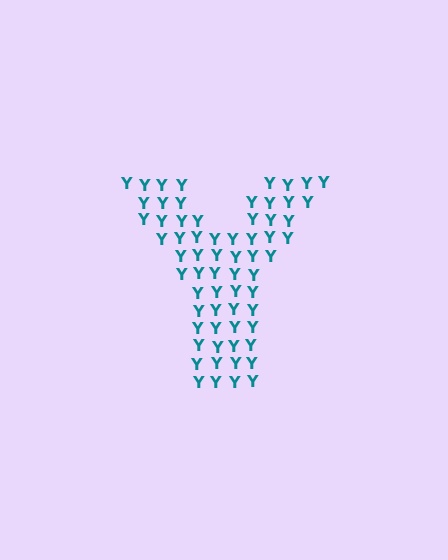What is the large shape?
The large shape is the letter Y.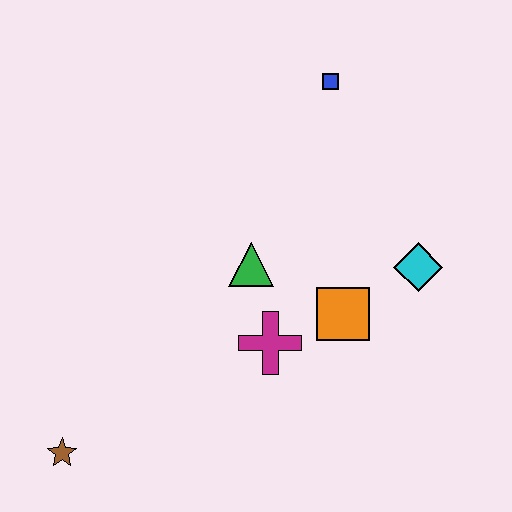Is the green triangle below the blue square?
Yes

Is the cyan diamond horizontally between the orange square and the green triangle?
No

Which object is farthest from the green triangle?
The brown star is farthest from the green triangle.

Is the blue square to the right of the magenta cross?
Yes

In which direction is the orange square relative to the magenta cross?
The orange square is to the right of the magenta cross.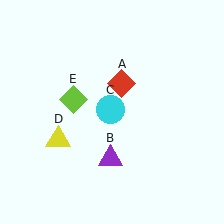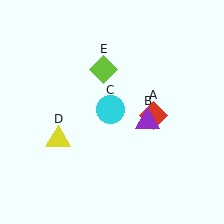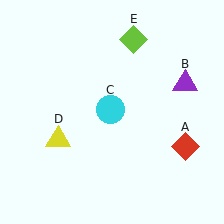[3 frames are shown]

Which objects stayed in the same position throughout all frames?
Cyan circle (object C) and yellow triangle (object D) remained stationary.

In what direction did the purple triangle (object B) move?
The purple triangle (object B) moved up and to the right.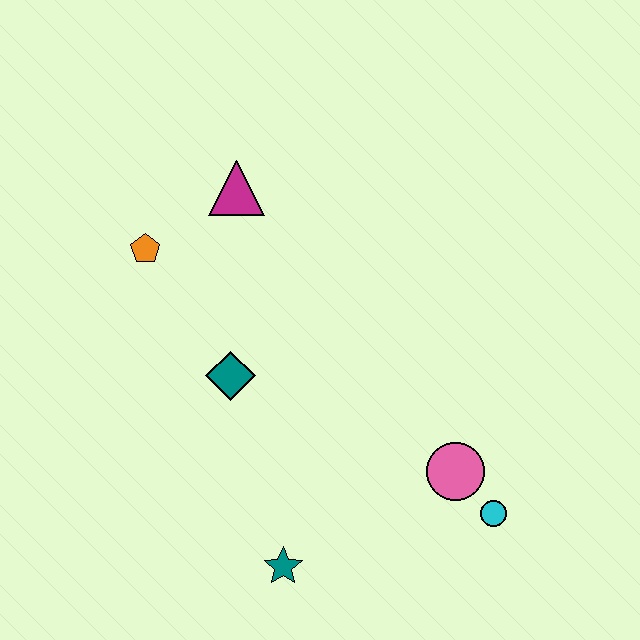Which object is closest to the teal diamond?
The orange pentagon is closest to the teal diamond.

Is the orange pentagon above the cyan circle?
Yes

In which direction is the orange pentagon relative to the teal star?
The orange pentagon is above the teal star.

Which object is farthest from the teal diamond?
The cyan circle is farthest from the teal diamond.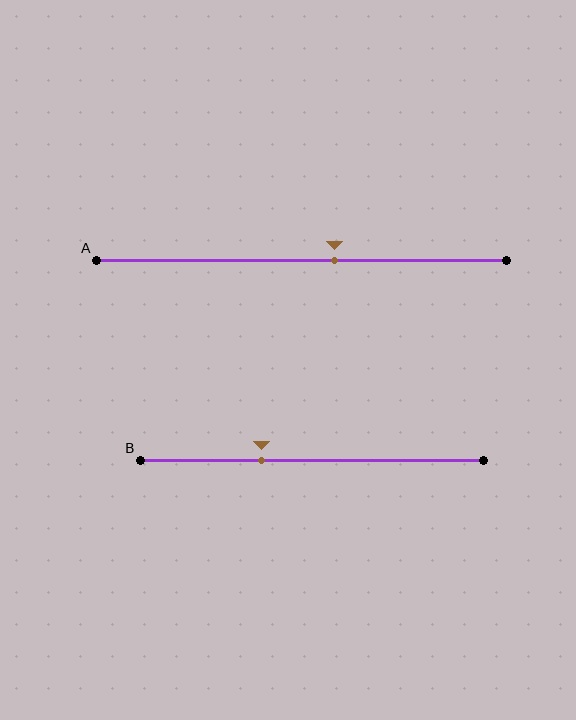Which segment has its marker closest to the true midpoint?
Segment A has its marker closest to the true midpoint.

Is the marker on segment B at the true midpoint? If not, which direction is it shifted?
No, the marker on segment B is shifted to the left by about 15% of the segment length.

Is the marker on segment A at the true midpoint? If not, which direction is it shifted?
No, the marker on segment A is shifted to the right by about 8% of the segment length.